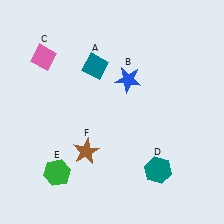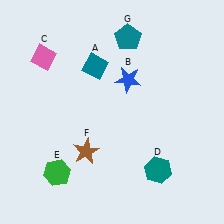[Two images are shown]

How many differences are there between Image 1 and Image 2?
There is 1 difference between the two images.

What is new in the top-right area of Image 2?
A teal pentagon (G) was added in the top-right area of Image 2.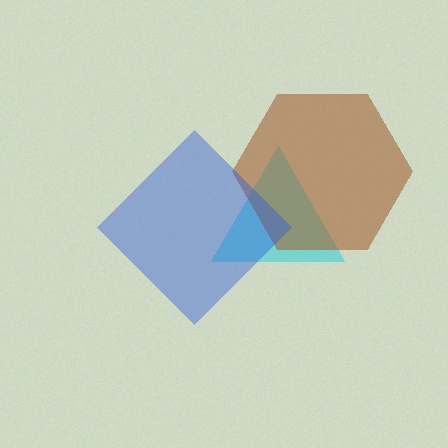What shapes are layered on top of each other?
The layered shapes are: a cyan triangle, a brown hexagon, a blue diamond.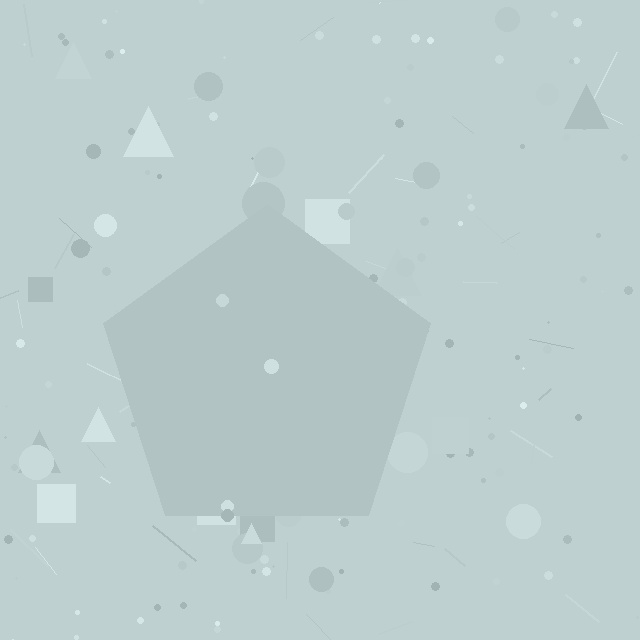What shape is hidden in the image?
A pentagon is hidden in the image.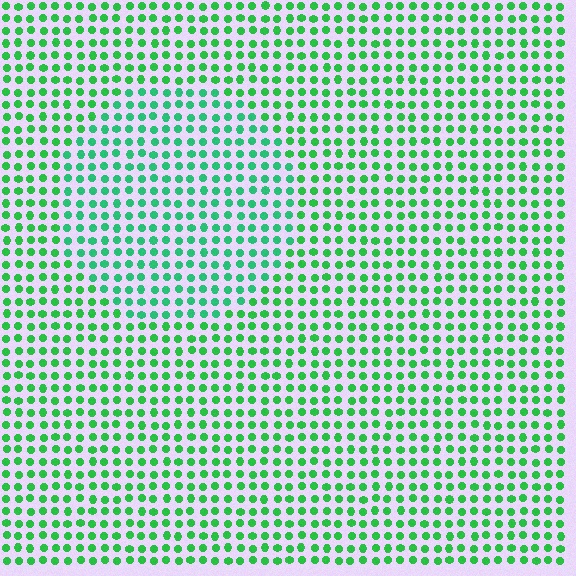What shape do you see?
I see a circle.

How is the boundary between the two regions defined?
The boundary is defined purely by a slight shift in hue (about 21 degrees). Spacing, size, and orientation are identical on both sides.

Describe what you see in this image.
The image is filled with small green elements in a uniform arrangement. A circle-shaped region is visible where the elements are tinted to a slightly different hue, forming a subtle color boundary.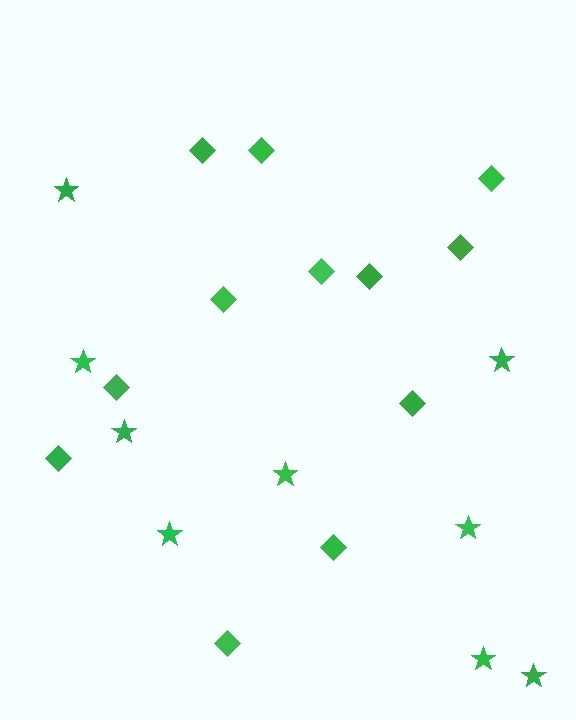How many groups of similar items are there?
There are 2 groups: one group of stars (9) and one group of diamonds (12).